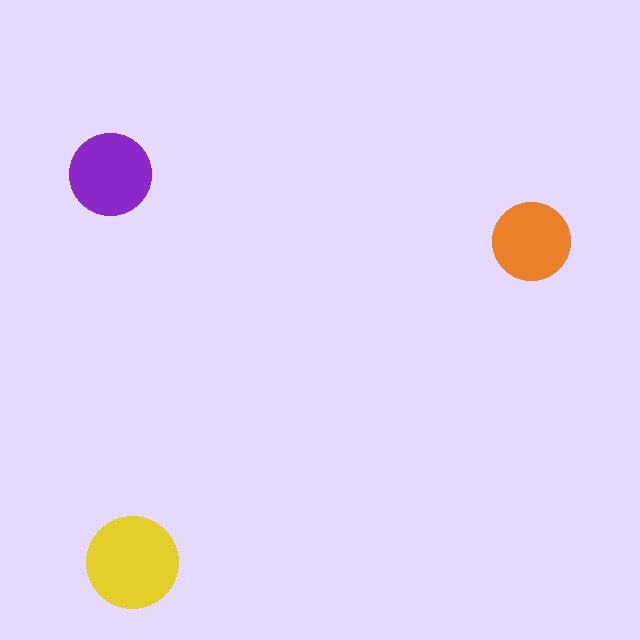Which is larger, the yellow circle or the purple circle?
The yellow one.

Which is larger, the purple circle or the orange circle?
The purple one.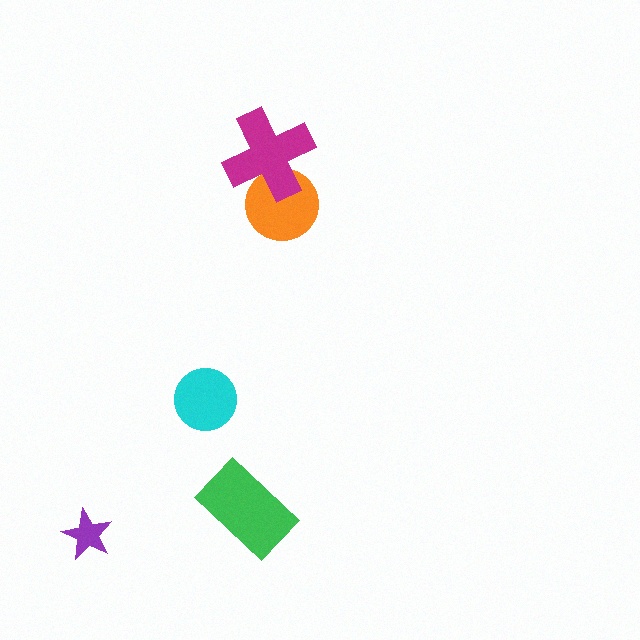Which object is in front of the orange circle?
The magenta cross is in front of the orange circle.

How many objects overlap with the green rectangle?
0 objects overlap with the green rectangle.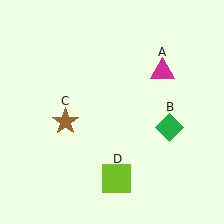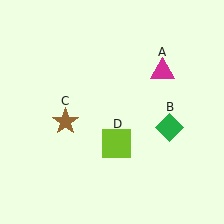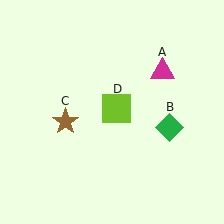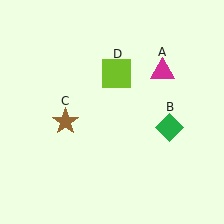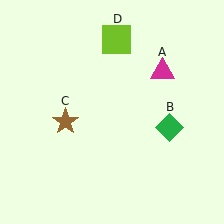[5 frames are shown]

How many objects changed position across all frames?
1 object changed position: lime square (object D).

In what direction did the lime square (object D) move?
The lime square (object D) moved up.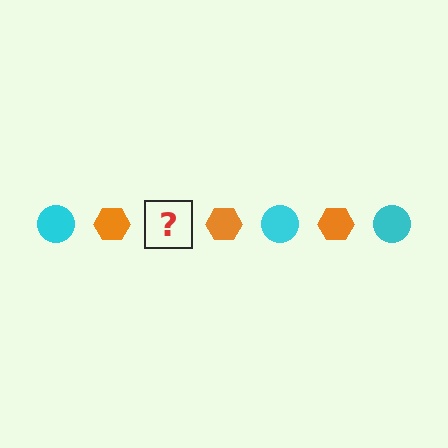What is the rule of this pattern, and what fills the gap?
The rule is that the pattern alternates between cyan circle and orange hexagon. The gap should be filled with a cyan circle.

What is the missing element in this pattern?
The missing element is a cyan circle.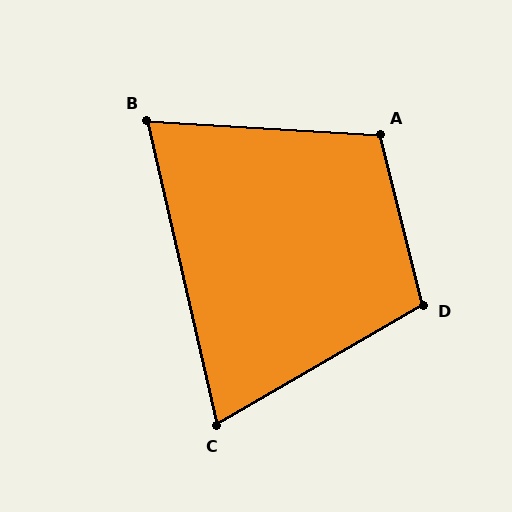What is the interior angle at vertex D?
Approximately 106 degrees (obtuse).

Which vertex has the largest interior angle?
A, at approximately 107 degrees.